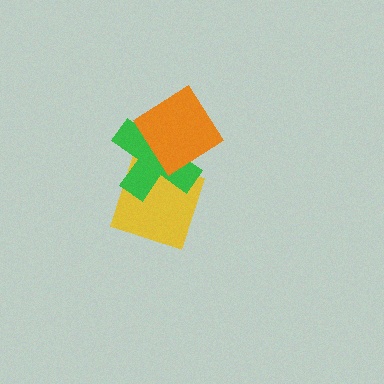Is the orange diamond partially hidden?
No, no other shape covers it.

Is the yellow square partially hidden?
Yes, it is partially covered by another shape.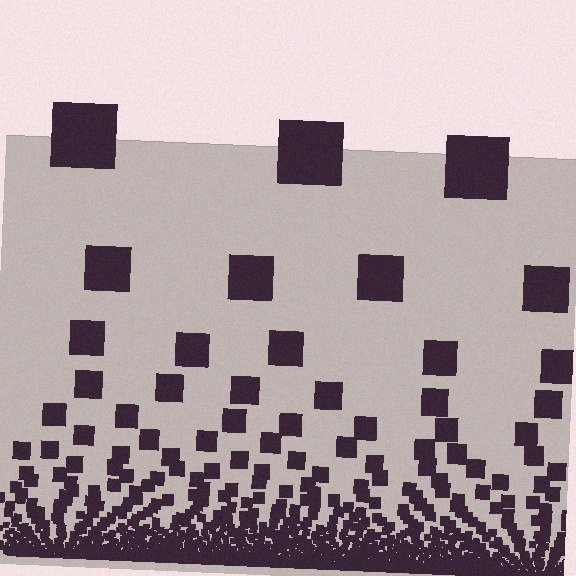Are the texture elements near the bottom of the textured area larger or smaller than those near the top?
Smaller. The gradient is inverted — elements near the bottom are smaller and denser.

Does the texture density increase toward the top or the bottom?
Density increases toward the bottom.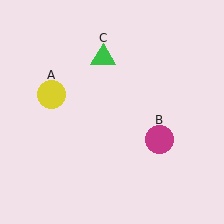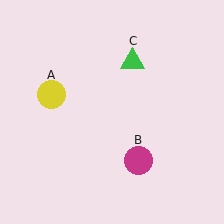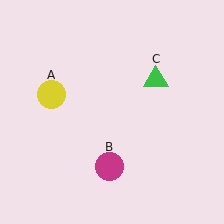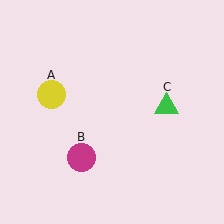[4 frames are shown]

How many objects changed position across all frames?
2 objects changed position: magenta circle (object B), green triangle (object C).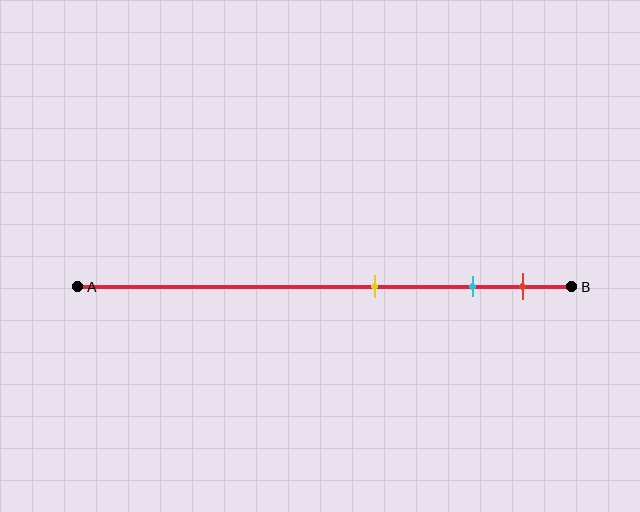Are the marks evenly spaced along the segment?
No, the marks are not evenly spaced.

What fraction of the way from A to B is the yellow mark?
The yellow mark is approximately 60% (0.6) of the way from A to B.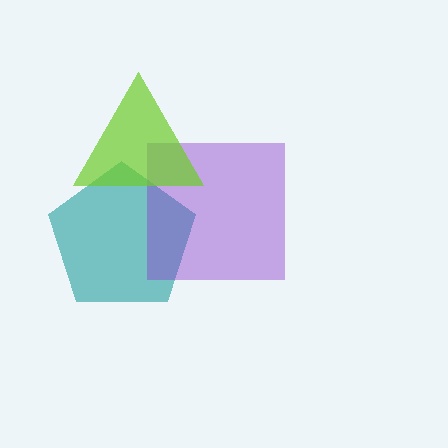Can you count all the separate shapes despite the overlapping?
Yes, there are 3 separate shapes.